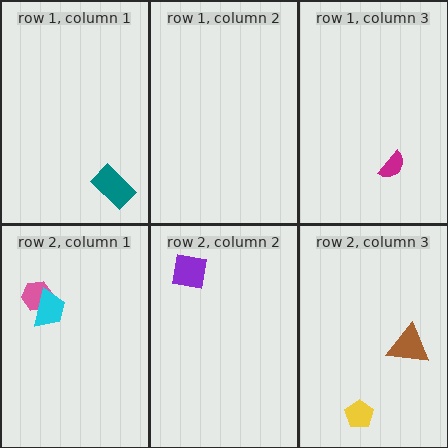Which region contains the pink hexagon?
The row 2, column 1 region.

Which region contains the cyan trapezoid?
The row 2, column 1 region.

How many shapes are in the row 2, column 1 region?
2.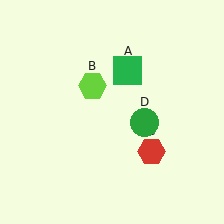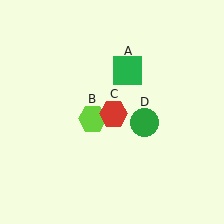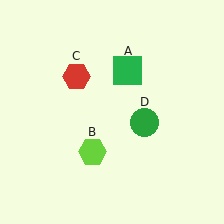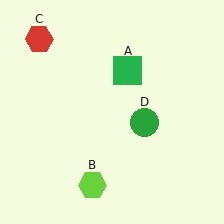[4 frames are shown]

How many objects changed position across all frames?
2 objects changed position: lime hexagon (object B), red hexagon (object C).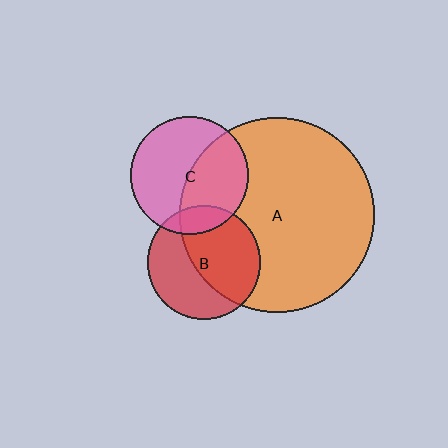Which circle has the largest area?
Circle A (orange).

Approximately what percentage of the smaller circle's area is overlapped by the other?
Approximately 45%.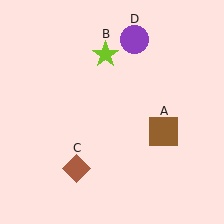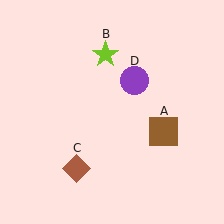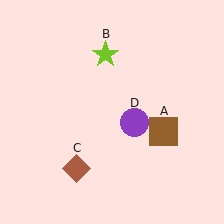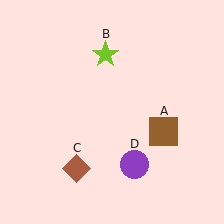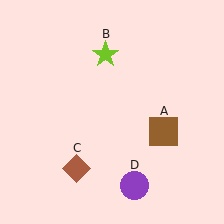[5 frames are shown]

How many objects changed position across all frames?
1 object changed position: purple circle (object D).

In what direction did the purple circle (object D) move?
The purple circle (object D) moved down.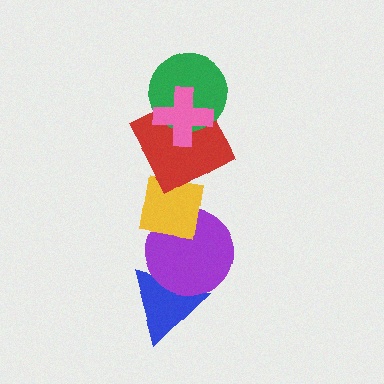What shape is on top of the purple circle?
The yellow square is on top of the purple circle.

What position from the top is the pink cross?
The pink cross is 1st from the top.